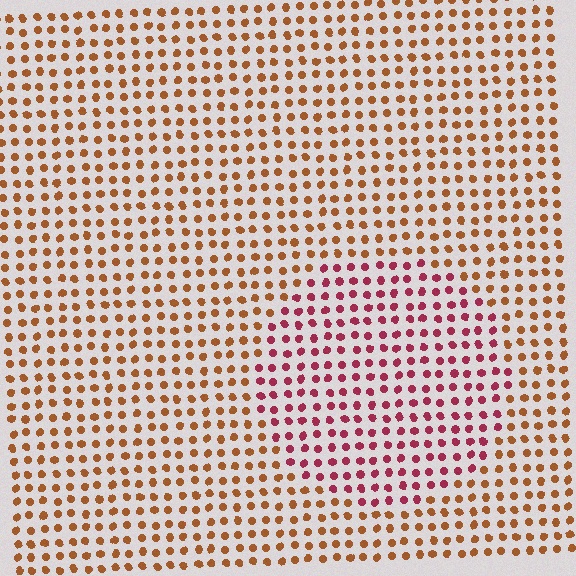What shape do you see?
I see a circle.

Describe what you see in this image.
The image is filled with small brown elements in a uniform arrangement. A circle-shaped region is visible where the elements are tinted to a slightly different hue, forming a subtle color boundary.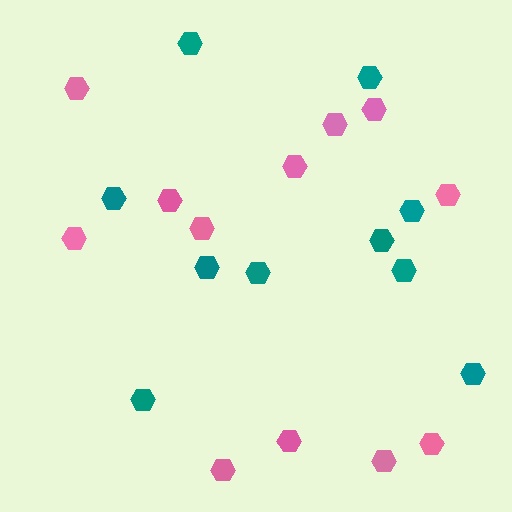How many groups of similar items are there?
There are 2 groups: one group of teal hexagons (10) and one group of pink hexagons (12).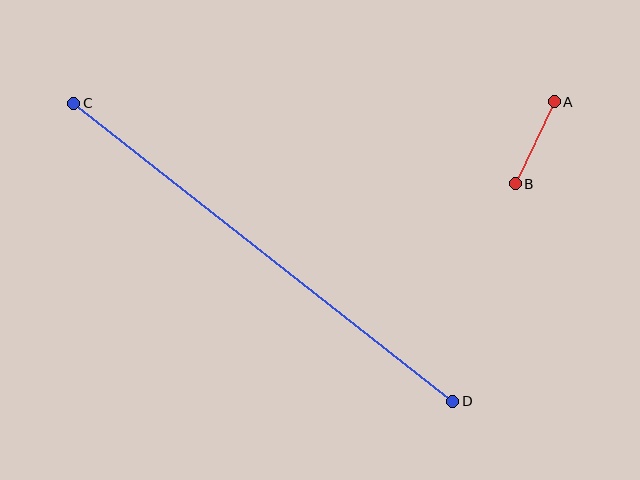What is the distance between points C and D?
The distance is approximately 482 pixels.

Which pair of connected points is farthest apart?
Points C and D are farthest apart.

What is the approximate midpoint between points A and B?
The midpoint is at approximately (535, 143) pixels.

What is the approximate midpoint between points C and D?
The midpoint is at approximately (263, 252) pixels.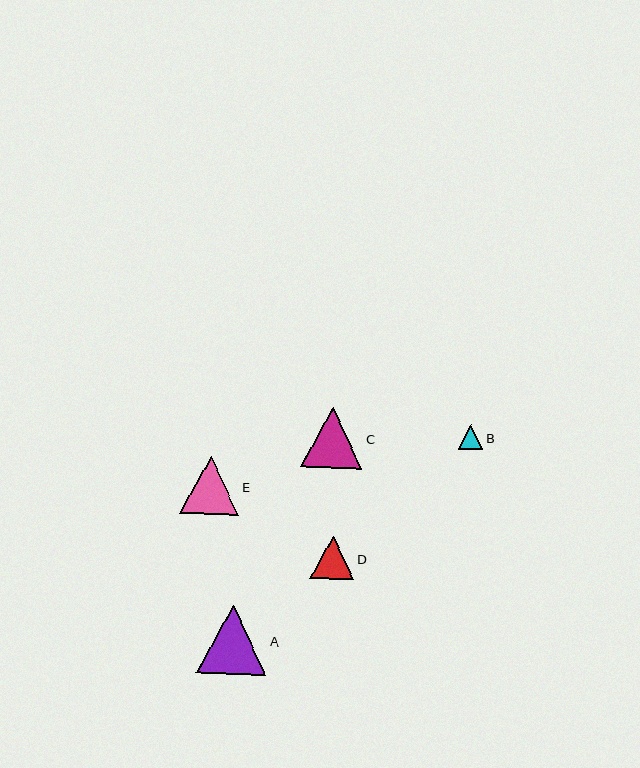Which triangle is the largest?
Triangle A is the largest with a size of approximately 69 pixels.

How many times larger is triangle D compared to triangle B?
Triangle D is approximately 1.8 times the size of triangle B.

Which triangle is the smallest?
Triangle B is the smallest with a size of approximately 25 pixels.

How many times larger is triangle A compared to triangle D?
Triangle A is approximately 1.6 times the size of triangle D.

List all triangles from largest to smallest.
From largest to smallest: A, C, E, D, B.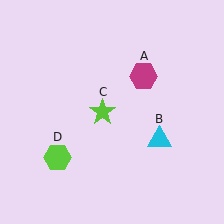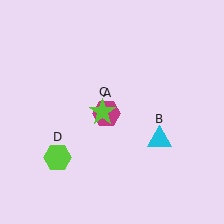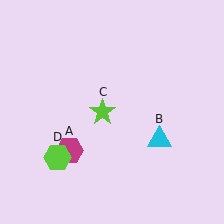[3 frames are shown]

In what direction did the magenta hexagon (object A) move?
The magenta hexagon (object A) moved down and to the left.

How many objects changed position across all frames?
1 object changed position: magenta hexagon (object A).